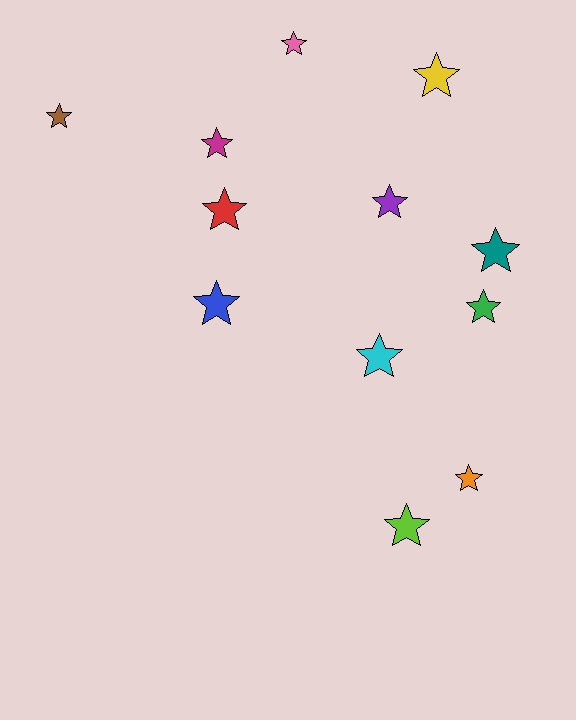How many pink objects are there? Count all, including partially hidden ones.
There is 1 pink object.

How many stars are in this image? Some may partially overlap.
There are 12 stars.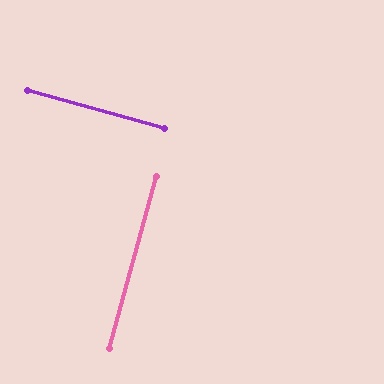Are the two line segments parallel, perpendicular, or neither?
Perpendicular — they meet at approximately 90°.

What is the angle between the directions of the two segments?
Approximately 90 degrees.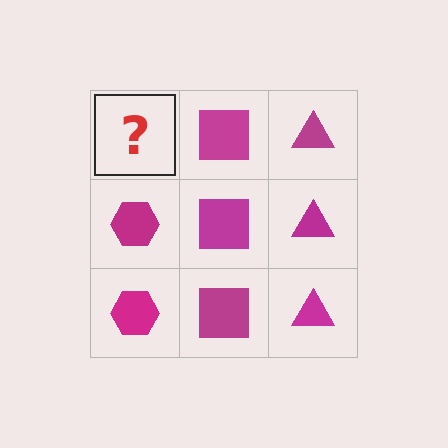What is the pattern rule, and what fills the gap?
The rule is that each column has a consistent shape. The gap should be filled with a magenta hexagon.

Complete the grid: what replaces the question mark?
The question mark should be replaced with a magenta hexagon.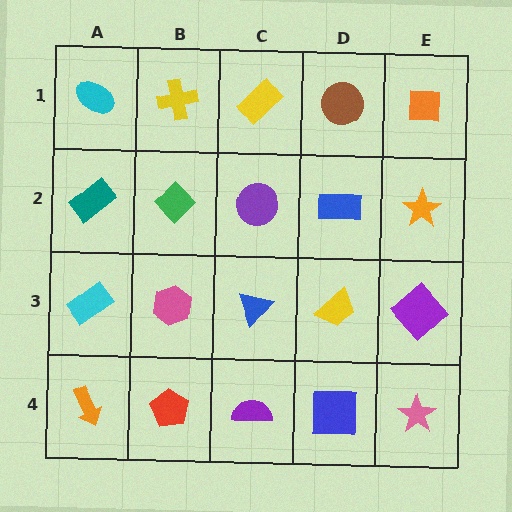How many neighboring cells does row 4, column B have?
3.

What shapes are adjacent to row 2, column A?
A cyan ellipse (row 1, column A), a cyan rectangle (row 3, column A), a green diamond (row 2, column B).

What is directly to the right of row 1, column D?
An orange square.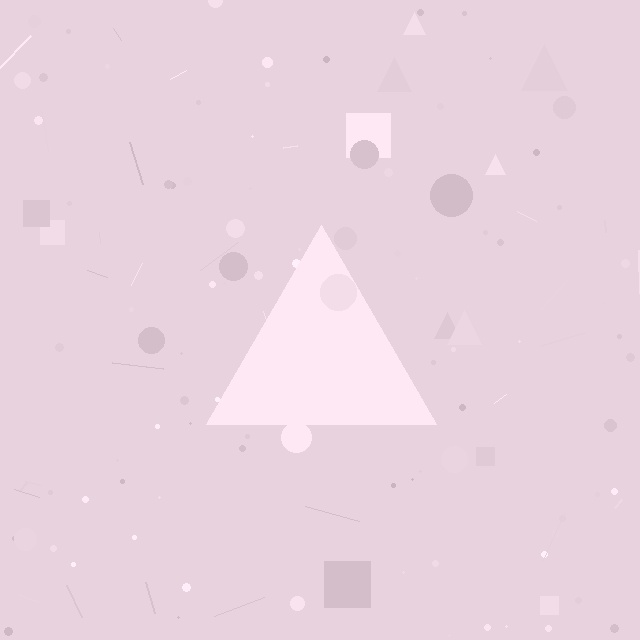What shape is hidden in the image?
A triangle is hidden in the image.